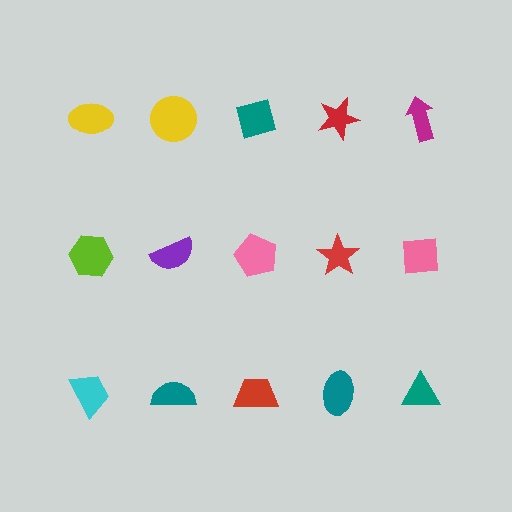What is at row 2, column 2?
A purple semicircle.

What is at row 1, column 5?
A magenta arrow.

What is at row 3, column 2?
A teal semicircle.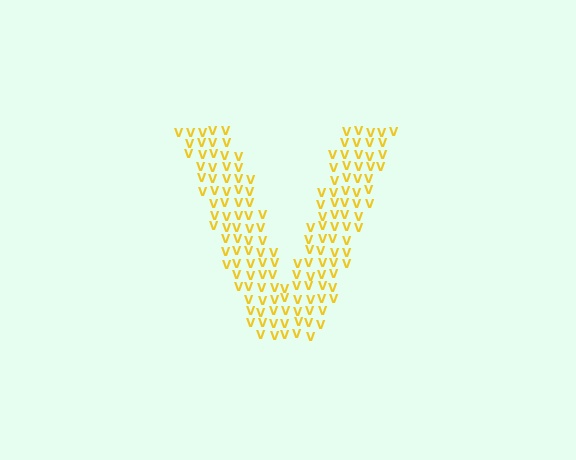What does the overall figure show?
The overall figure shows the letter V.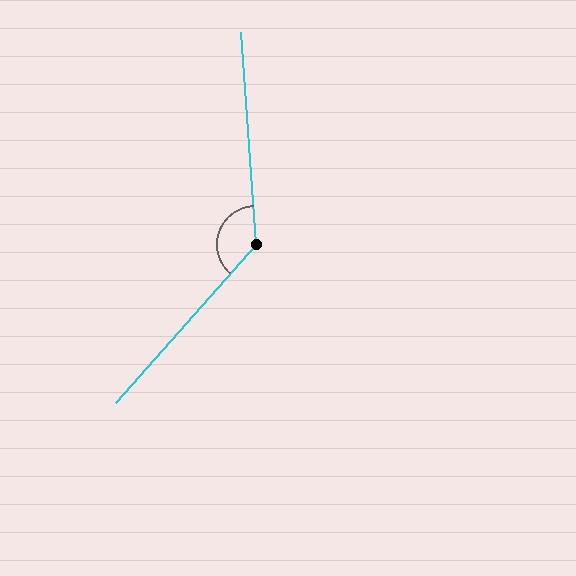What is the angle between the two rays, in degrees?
Approximately 135 degrees.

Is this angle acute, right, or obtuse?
It is obtuse.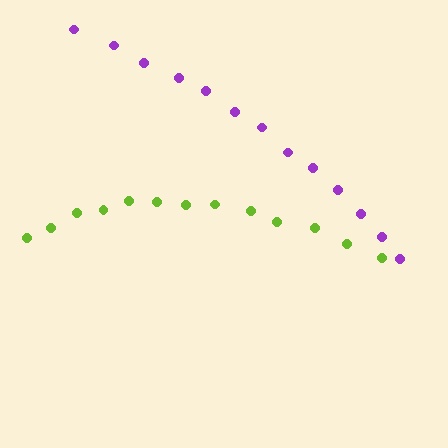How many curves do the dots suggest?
There are 2 distinct paths.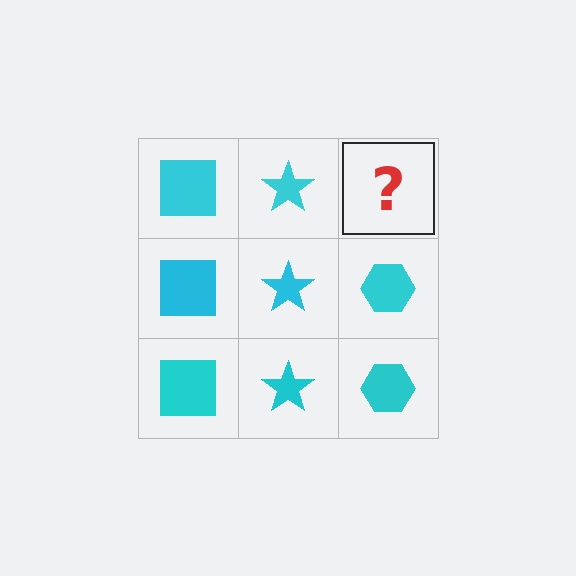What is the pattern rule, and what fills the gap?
The rule is that each column has a consistent shape. The gap should be filled with a cyan hexagon.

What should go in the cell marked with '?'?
The missing cell should contain a cyan hexagon.